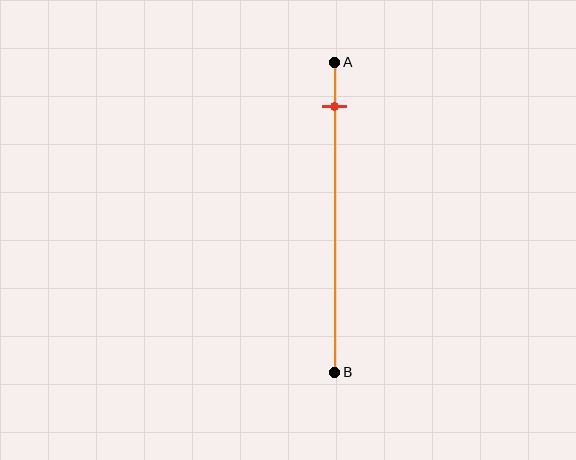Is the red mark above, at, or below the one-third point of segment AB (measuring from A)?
The red mark is above the one-third point of segment AB.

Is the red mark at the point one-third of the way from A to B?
No, the mark is at about 15% from A, not at the 33% one-third point.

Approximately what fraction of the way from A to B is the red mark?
The red mark is approximately 15% of the way from A to B.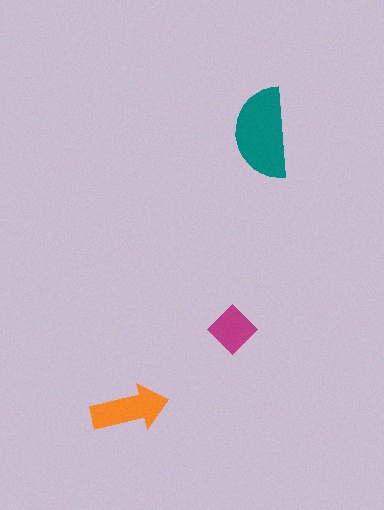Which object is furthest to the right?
The teal semicircle is rightmost.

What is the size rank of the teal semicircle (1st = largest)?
1st.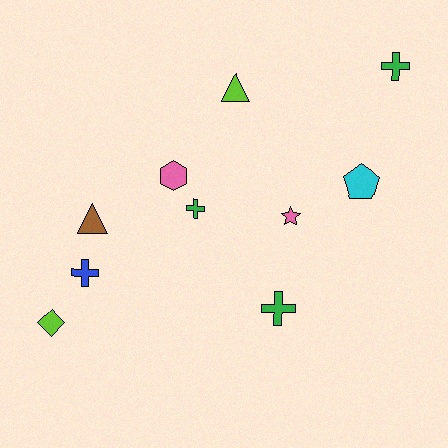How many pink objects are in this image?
There are 2 pink objects.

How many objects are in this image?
There are 10 objects.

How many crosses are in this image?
There are 4 crosses.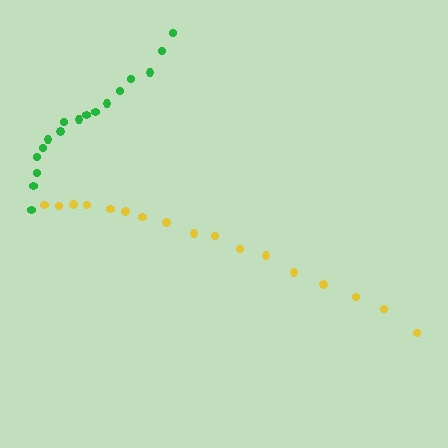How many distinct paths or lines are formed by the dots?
There are 2 distinct paths.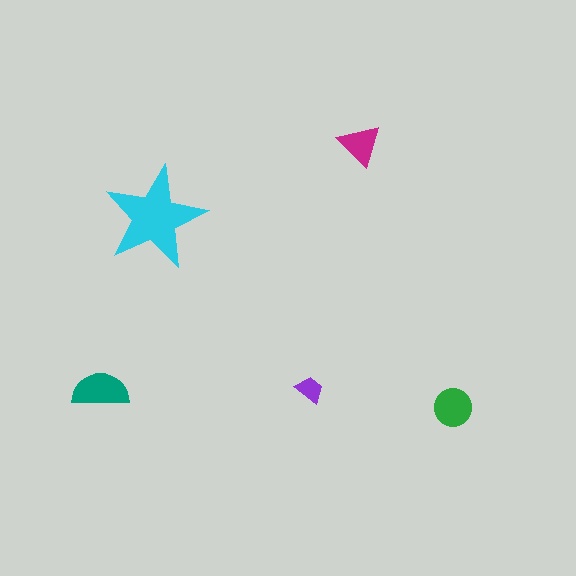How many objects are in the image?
There are 5 objects in the image.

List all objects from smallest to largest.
The purple trapezoid, the magenta triangle, the green circle, the teal semicircle, the cyan star.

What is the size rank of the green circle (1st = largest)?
3rd.